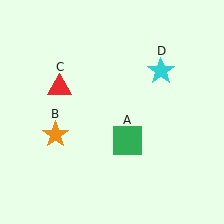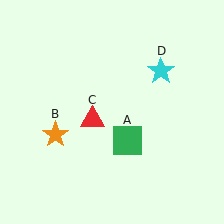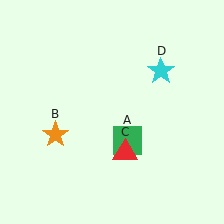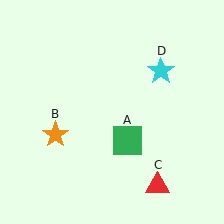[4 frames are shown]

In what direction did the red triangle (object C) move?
The red triangle (object C) moved down and to the right.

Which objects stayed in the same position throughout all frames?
Green square (object A) and orange star (object B) and cyan star (object D) remained stationary.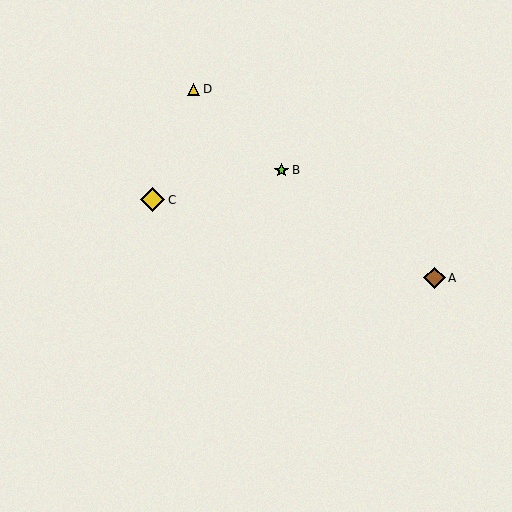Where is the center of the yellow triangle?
The center of the yellow triangle is at (194, 89).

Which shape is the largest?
The yellow diamond (labeled C) is the largest.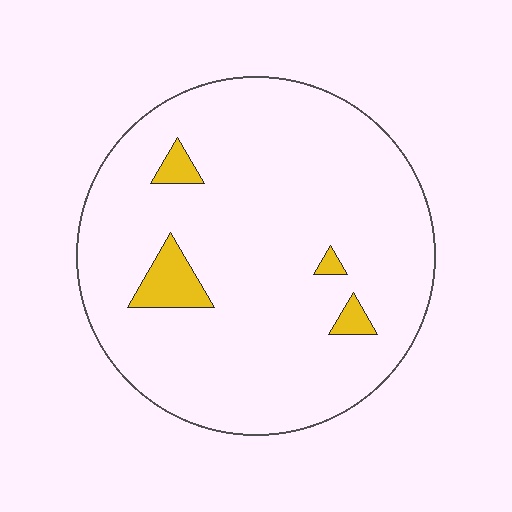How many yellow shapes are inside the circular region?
4.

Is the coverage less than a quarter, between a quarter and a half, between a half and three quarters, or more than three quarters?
Less than a quarter.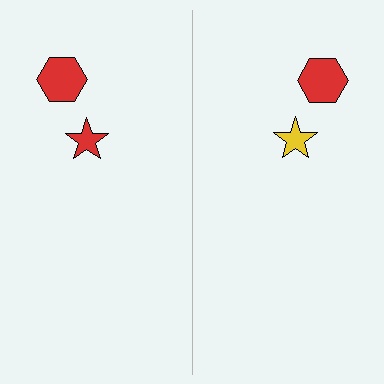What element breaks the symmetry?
The yellow star on the right side breaks the symmetry — its mirror counterpart is red.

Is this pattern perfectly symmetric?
No, the pattern is not perfectly symmetric. The yellow star on the right side breaks the symmetry — its mirror counterpart is red.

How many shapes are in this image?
There are 4 shapes in this image.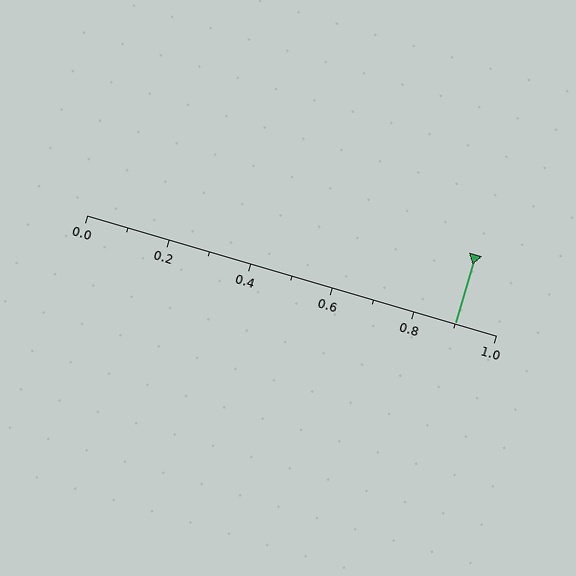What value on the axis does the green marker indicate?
The marker indicates approximately 0.9.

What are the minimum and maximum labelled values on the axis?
The axis runs from 0.0 to 1.0.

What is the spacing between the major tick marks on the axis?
The major ticks are spaced 0.2 apart.